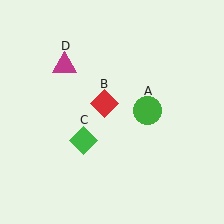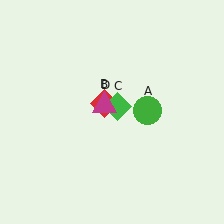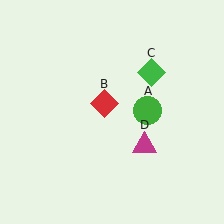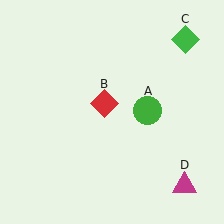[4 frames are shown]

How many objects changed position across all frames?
2 objects changed position: green diamond (object C), magenta triangle (object D).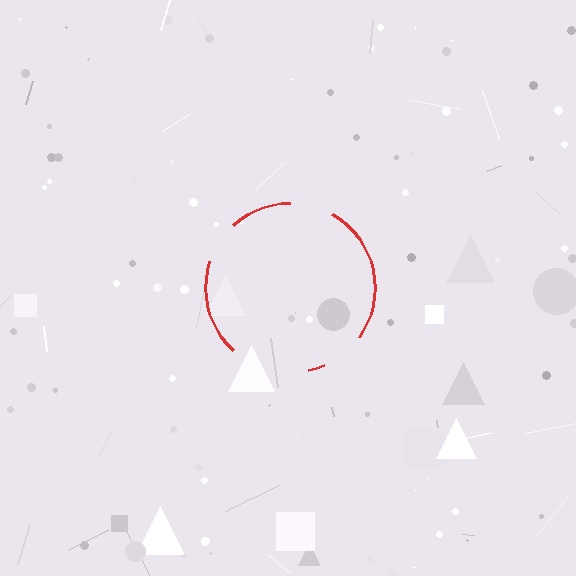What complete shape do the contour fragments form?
The contour fragments form a circle.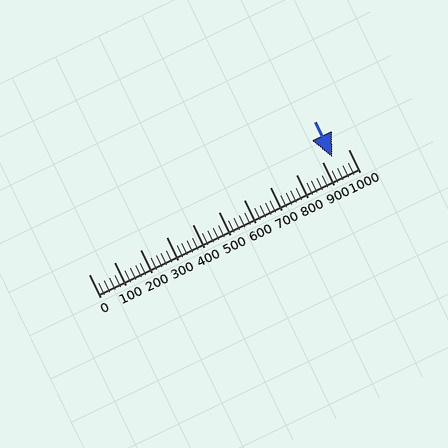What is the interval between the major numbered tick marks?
The major tick marks are spaced 100 units apart.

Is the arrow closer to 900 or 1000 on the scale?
The arrow is closer to 900.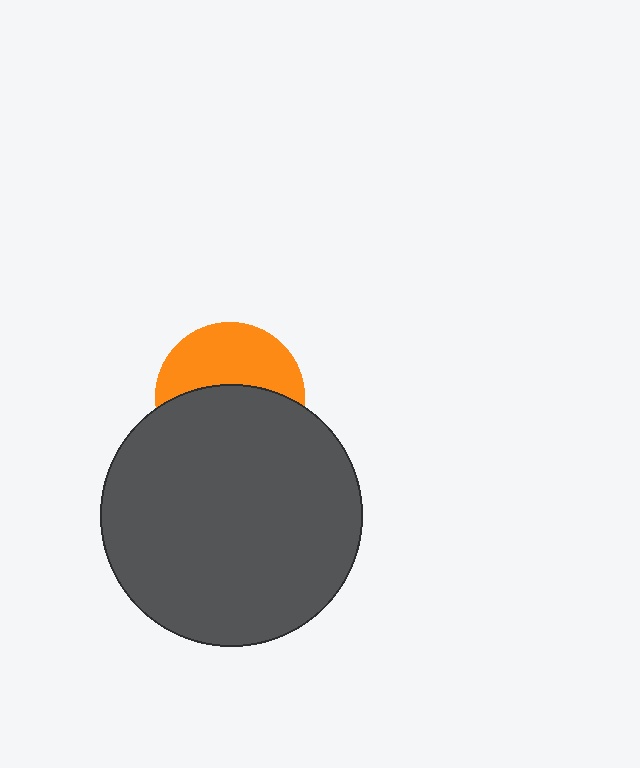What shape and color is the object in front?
The object in front is a dark gray circle.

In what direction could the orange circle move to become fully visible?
The orange circle could move up. That would shift it out from behind the dark gray circle entirely.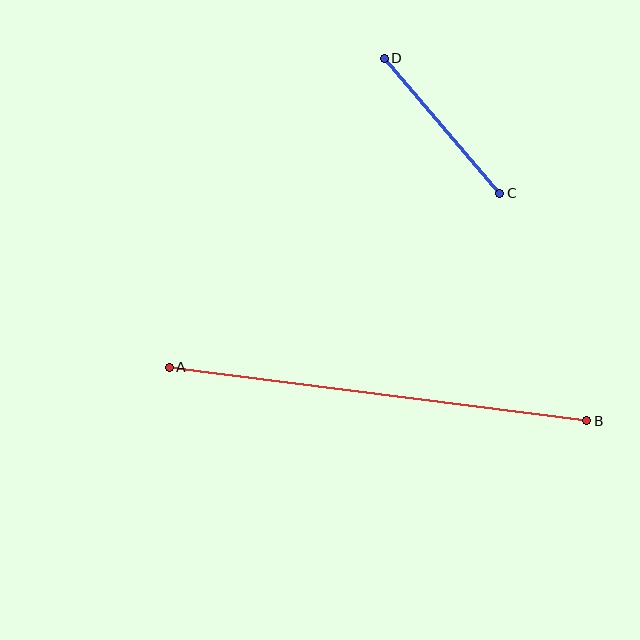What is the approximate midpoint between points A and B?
The midpoint is at approximately (378, 394) pixels.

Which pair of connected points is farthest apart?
Points A and B are farthest apart.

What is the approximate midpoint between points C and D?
The midpoint is at approximately (442, 126) pixels.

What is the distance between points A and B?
The distance is approximately 421 pixels.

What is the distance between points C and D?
The distance is approximately 178 pixels.